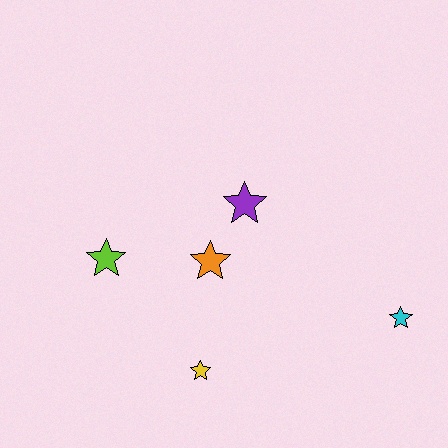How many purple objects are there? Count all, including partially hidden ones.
There is 1 purple object.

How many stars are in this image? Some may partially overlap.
There are 5 stars.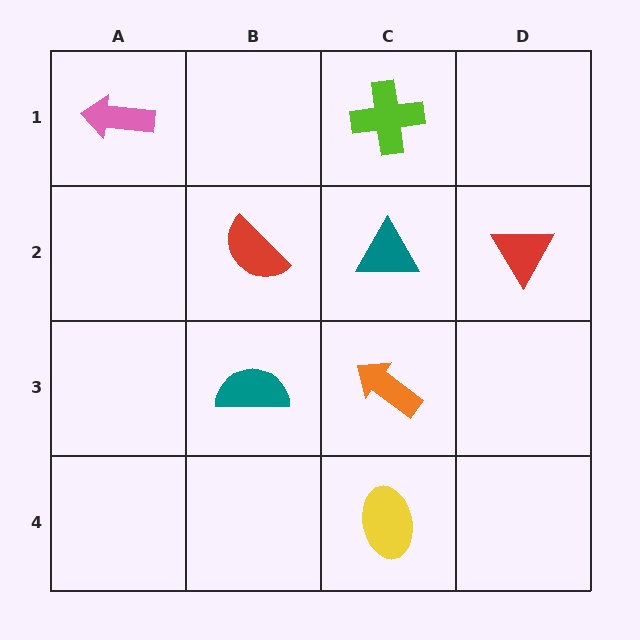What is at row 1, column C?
A lime cross.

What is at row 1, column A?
A pink arrow.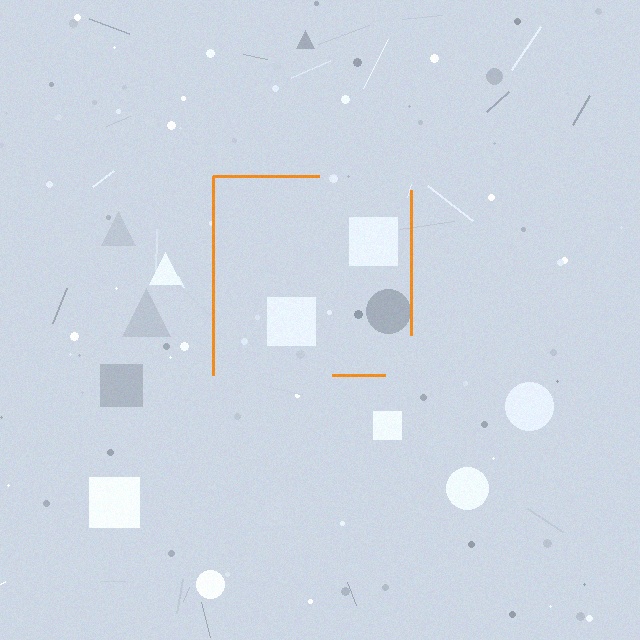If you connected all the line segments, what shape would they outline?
They would outline a square.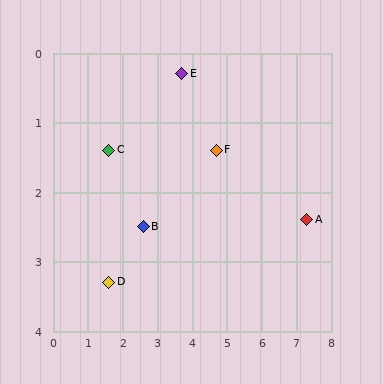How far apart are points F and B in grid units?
Points F and B are about 2.4 grid units apart.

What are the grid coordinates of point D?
Point D is at approximately (1.6, 3.3).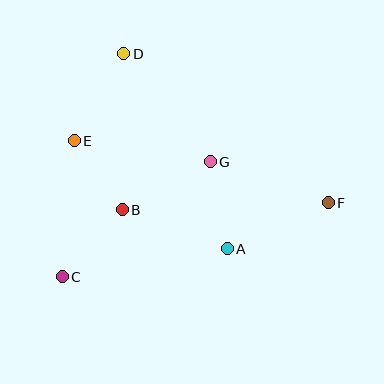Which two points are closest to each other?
Points B and E are closest to each other.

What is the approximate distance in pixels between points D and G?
The distance between D and G is approximately 138 pixels.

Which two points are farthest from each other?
Points C and F are farthest from each other.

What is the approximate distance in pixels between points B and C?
The distance between B and C is approximately 90 pixels.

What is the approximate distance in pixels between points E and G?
The distance between E and G is approximately 138 pixels.